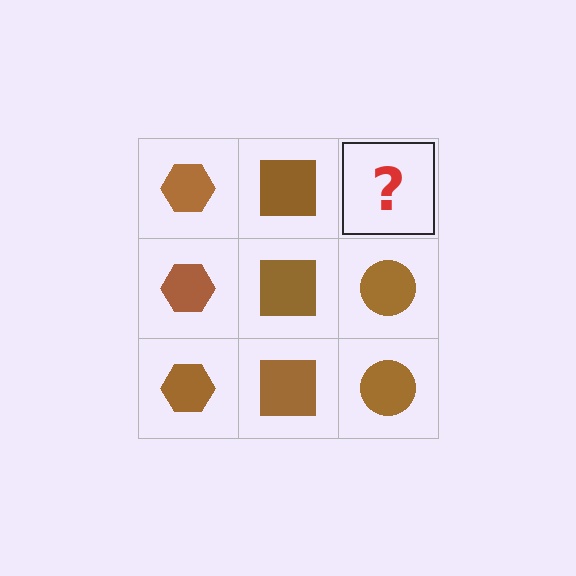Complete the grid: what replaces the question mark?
The question mark should be replaced with a brown circle.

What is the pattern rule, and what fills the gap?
The rule is that each column has a consistent shape. The gap should be filled with a brown circle.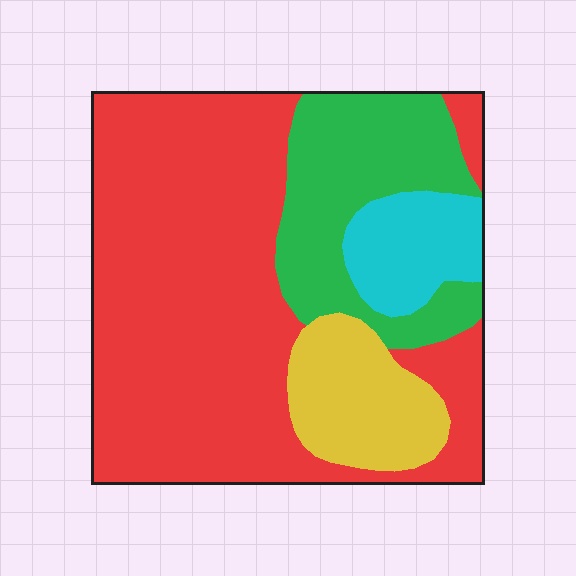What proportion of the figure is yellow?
Yellow takes up about one eighth (1/8) of the figure.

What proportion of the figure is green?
Green covers about 20% of the figure.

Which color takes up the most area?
Red, at roughly 60%.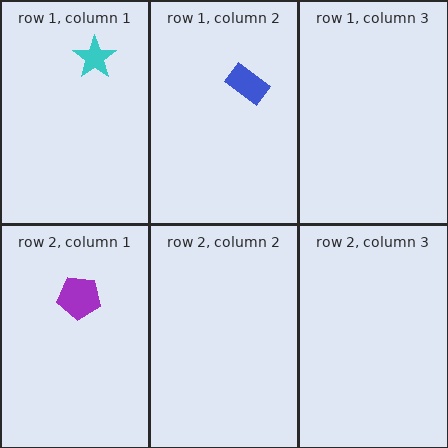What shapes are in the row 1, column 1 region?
The cyan star.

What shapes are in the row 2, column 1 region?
The purple pentagon.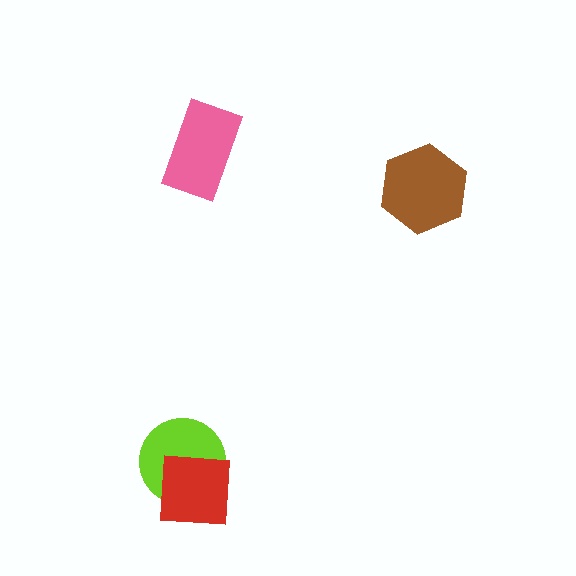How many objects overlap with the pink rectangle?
0 objects overlap with the pink rectangle.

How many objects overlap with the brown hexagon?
0 objects overlap with the brown hexagon.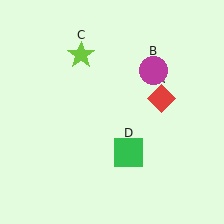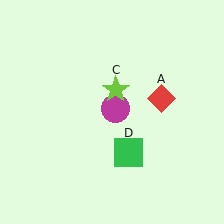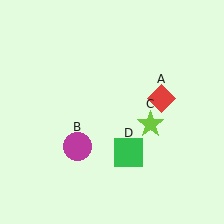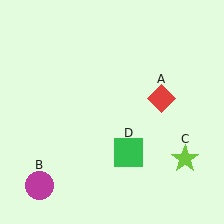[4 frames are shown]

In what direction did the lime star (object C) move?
The lime star (object C) moved down and to the right.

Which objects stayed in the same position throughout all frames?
Red diamond (object A) and green square (object D) remained stationary.